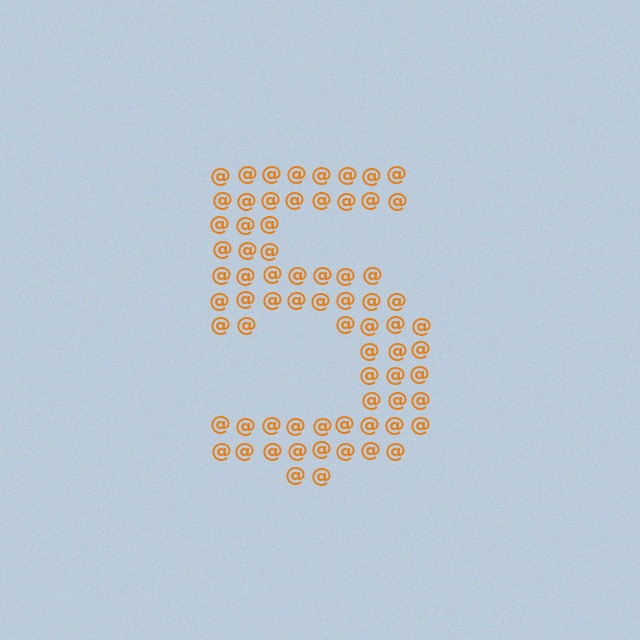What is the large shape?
The large shape is the digit 5.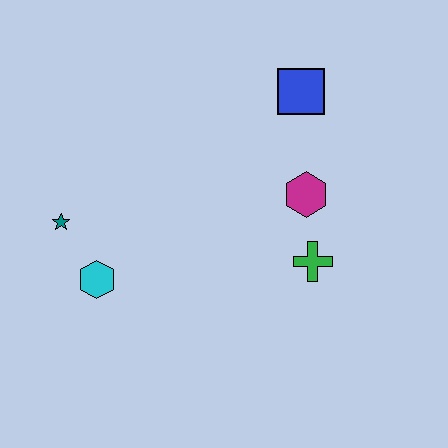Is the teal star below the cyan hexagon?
No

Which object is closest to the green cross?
The magenta hexagon is closest to the green cross.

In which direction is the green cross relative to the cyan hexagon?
The green cross is to the right of the cyan hexagon.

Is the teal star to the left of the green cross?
Yes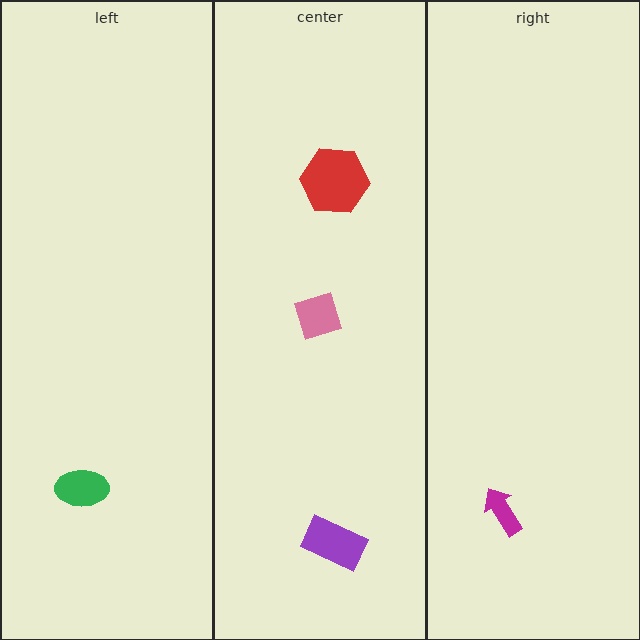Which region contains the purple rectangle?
The center region.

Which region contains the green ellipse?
The left region.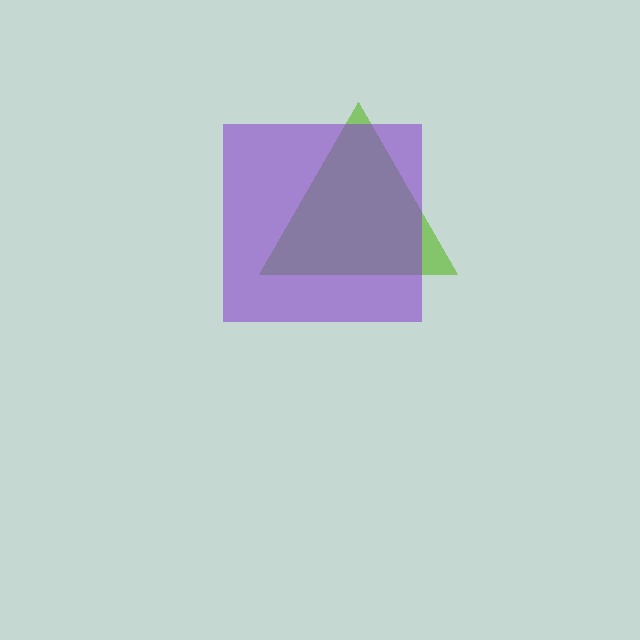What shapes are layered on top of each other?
The layered shapes are: a lime triangle, a purple square.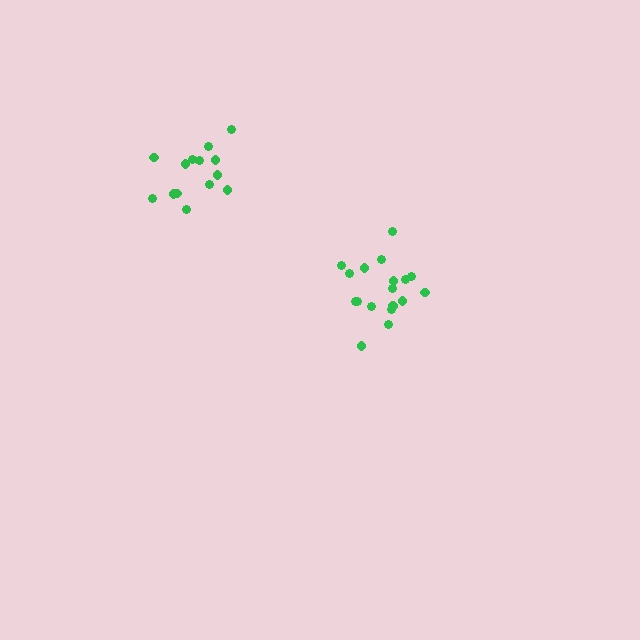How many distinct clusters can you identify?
There are 2 distinct clusters.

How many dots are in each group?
Group 1: 18 dots, Group 2: 14 dots (32 total).